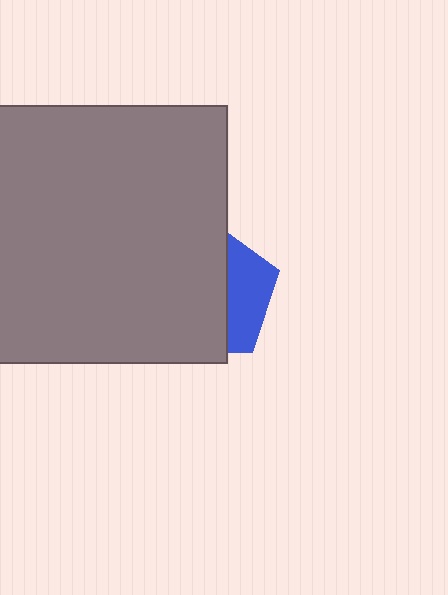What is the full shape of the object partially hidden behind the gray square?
The partially hidden object is a blue pentagon.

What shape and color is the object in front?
The object in front is a gray square.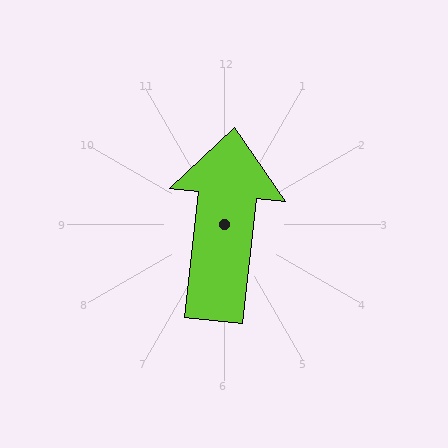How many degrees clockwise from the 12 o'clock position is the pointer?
Approximately 6 degrees.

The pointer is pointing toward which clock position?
Roughly 12 o'clock.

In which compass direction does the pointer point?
North.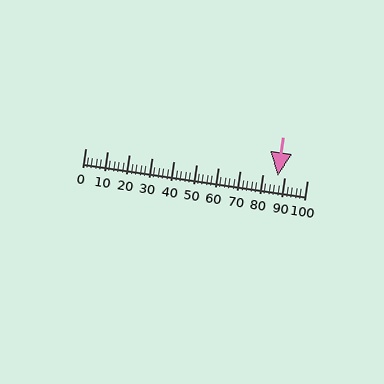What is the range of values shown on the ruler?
The ruler shows values from 0 to 100.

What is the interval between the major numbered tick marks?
The major tick marks are spaced 10 units apart.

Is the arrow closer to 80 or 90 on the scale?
The arrow is closer to 90.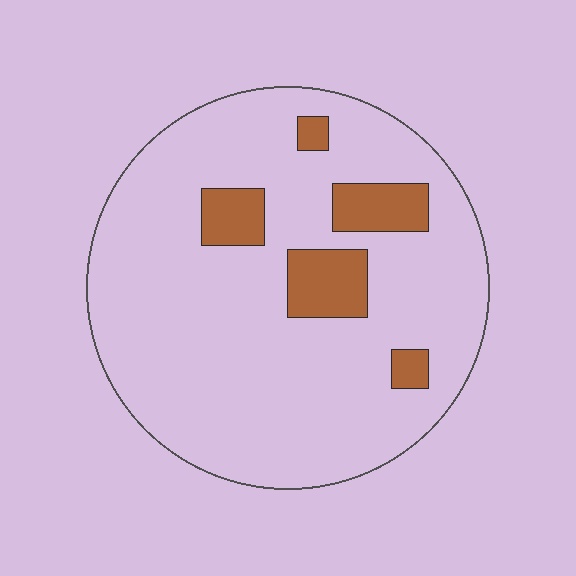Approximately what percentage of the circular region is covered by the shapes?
Approximately 15%.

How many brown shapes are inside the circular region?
5.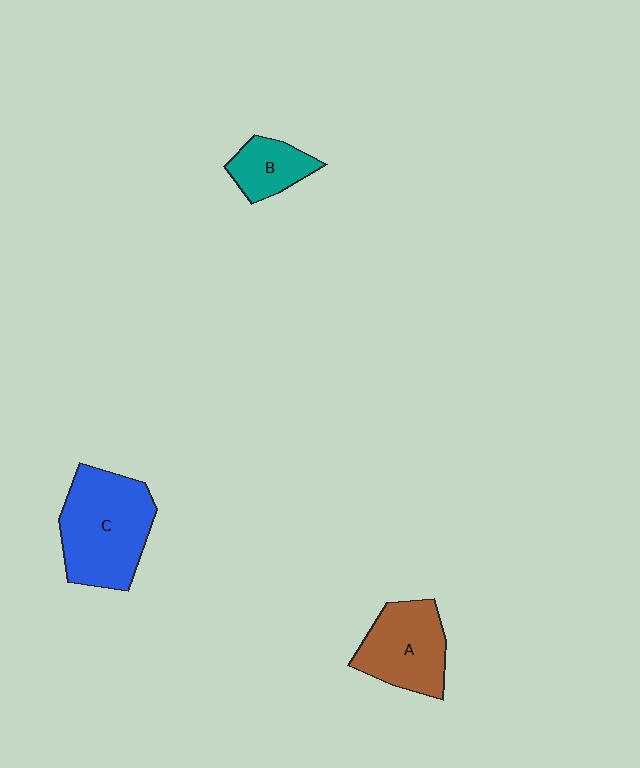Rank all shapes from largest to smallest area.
From largest to smallest: C (blue), A (brown), B (teal).